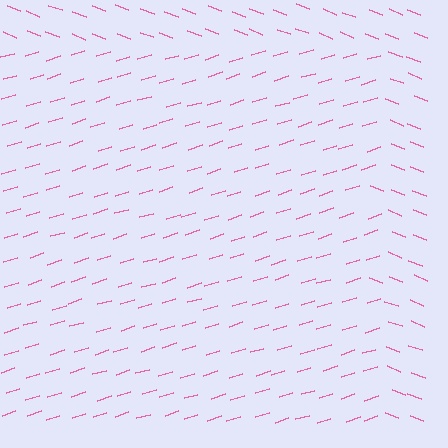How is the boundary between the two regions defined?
The boundary is defined purely by a change in line orientation (approximately 38 degrees difference). All lines are the same color and thickness.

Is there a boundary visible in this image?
Yes, there is a texture boundary formed by a change in line orientation.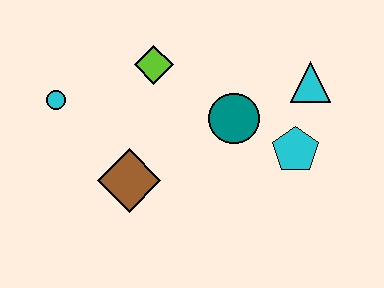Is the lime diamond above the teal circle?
Yes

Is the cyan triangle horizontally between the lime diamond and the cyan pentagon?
No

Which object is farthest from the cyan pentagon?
The cyan circle is farthest from the cyan pentagon.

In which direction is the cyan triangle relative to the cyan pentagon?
The cyan triangle is above the cyan pentagon.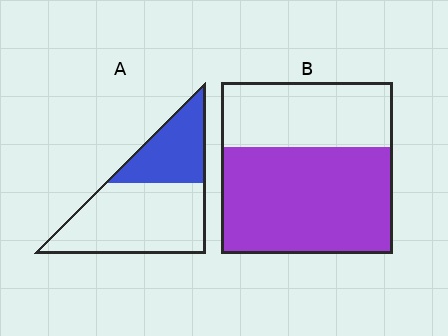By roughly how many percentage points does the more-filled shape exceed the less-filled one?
By roughly 30 percentage points (B over A).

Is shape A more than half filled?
No.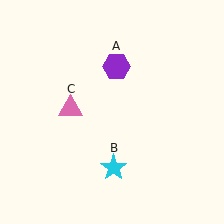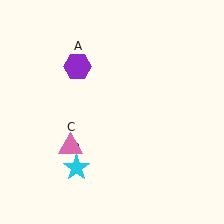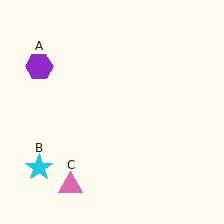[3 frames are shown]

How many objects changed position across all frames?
3 objects changed position: purple hexagon (object A), cyan star (object B), pink triangle (object C).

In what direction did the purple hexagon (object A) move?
The purple hexagon (object A) moved left.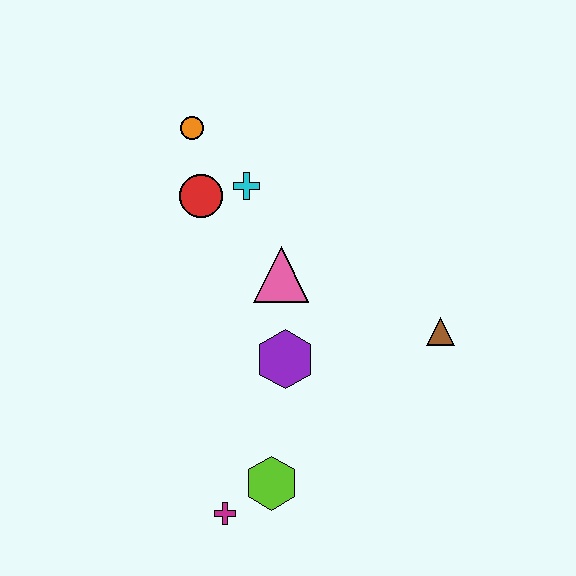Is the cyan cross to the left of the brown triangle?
Yes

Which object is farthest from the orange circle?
The magenta cross is farthest from the orange circle.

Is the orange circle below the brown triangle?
No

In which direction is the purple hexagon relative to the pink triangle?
The purple hexagon is below the pink triangle.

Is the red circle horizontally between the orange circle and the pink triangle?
Yes